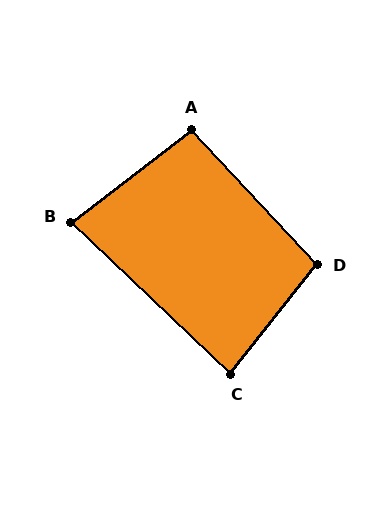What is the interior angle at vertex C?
Approximately 85 degrees (acute).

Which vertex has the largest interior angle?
D, at approximately 99 degrees.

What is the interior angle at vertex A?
Approximately 95 degrees (obtuse).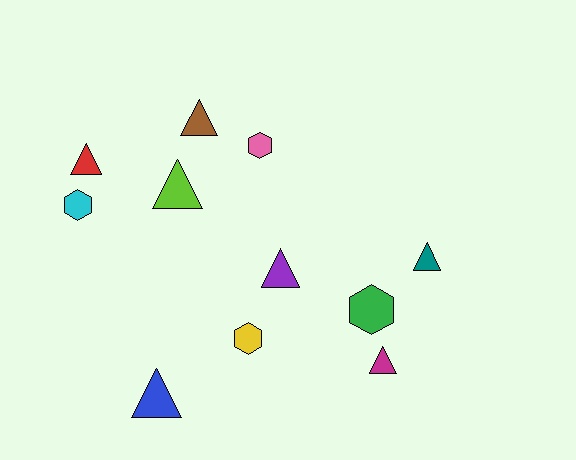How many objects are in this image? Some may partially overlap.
There are 11 objects.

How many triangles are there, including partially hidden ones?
There are 7 triangles.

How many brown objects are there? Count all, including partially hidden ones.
There is 1 brown object.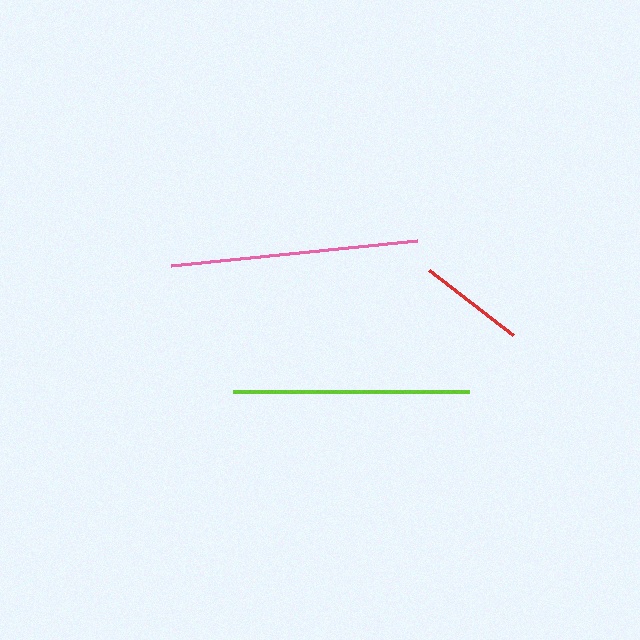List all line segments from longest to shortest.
From longest to shortest: pink, lime, red.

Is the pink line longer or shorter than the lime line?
The pink line is longer than the lime line.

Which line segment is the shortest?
The red line is the shortest at approximately 105 pixels.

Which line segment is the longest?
The pink line is the longest at approximately 248 pixels.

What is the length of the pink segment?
The pink segment is approximately 248 pixels long.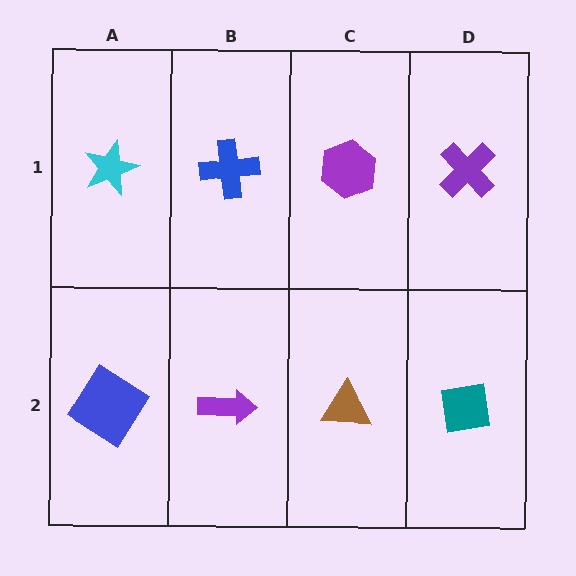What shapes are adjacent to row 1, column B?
A purple arrow (row 2, column B), a cyan star (row 1, column A), a purple hexagon (row 1, column C).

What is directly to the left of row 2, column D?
A brown triangle.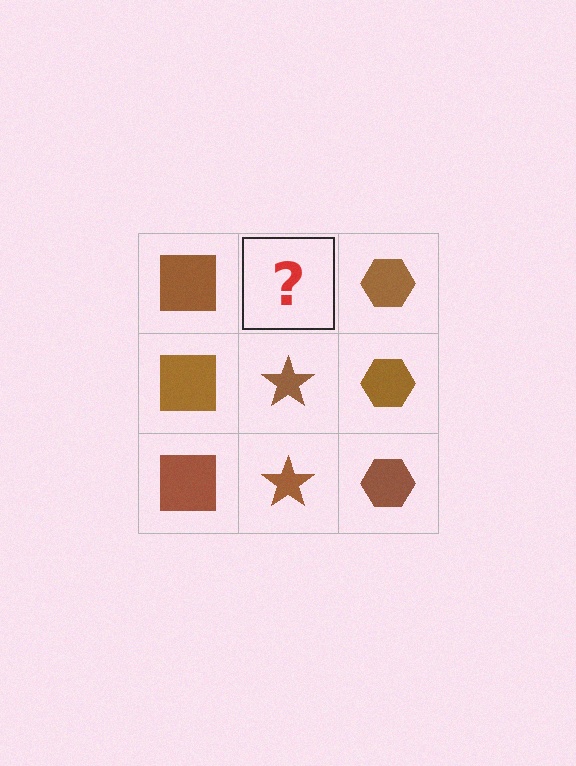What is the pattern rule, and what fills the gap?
The rule is that each column has a consistent shape. The gap should be filled with a brown star.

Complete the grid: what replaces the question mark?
The question mark should be replaced with a brown star.